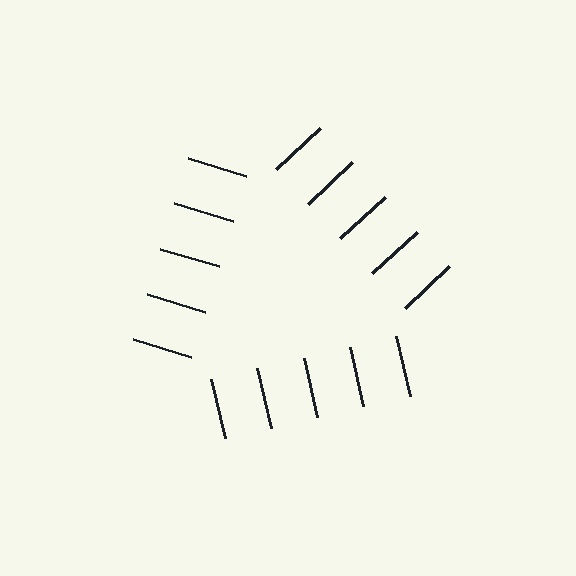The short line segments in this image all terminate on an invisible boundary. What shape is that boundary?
An illusory triangle — the line segments terminate on its edges but no continuous stroke is drawn.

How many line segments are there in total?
15 — 5 along each of the 3 edges.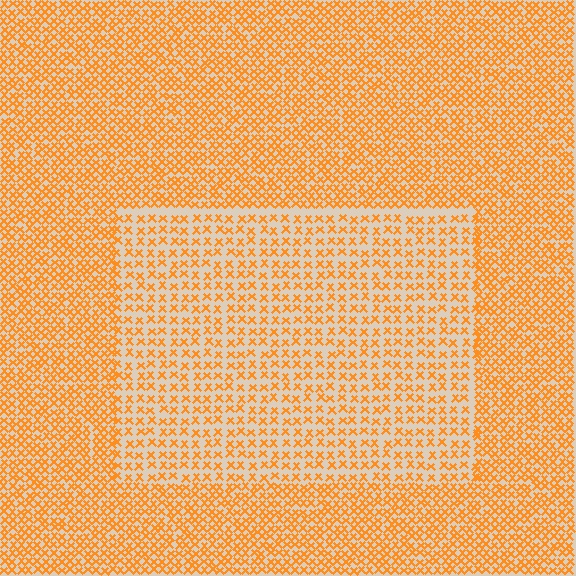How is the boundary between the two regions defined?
The boundary is defined by a change in element density (approximately 1.8x ratio). All elements are the same color, size, and shape.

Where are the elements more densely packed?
The elements are more densely packed outside the rectangle boundary.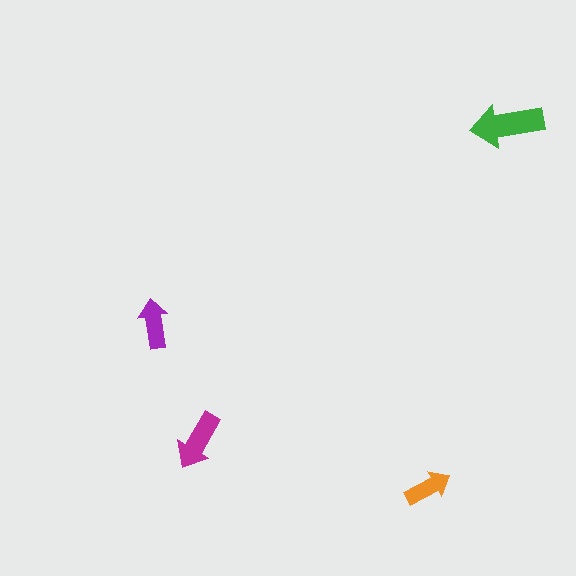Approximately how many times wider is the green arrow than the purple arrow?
About 1.5 times wider.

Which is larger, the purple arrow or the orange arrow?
The purple one.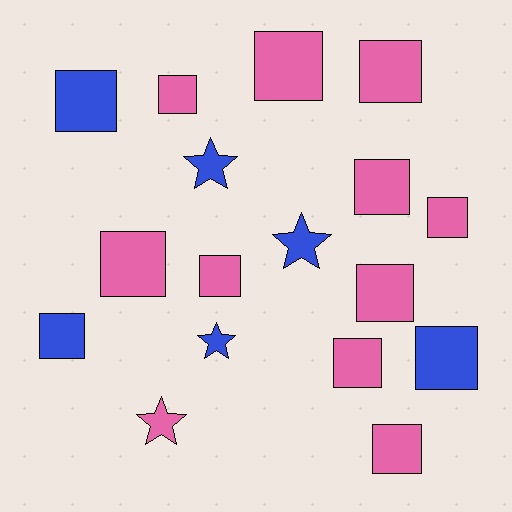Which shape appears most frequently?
Square, with 13 objects.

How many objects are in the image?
There are 17 objects.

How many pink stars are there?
There is 1 pink star.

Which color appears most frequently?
Pink, with 11 objects.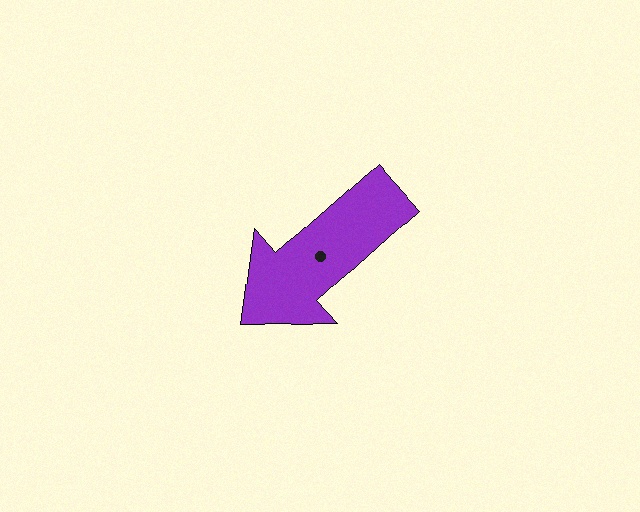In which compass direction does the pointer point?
Southwest.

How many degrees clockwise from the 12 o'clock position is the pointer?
Approximately 228 degrees.